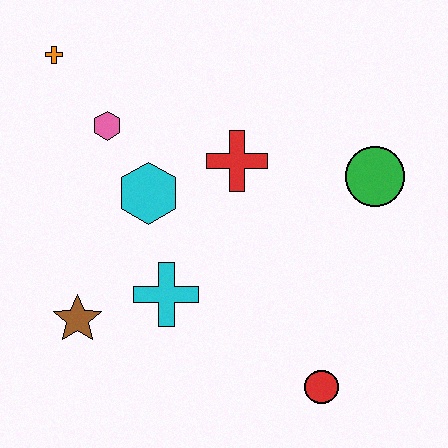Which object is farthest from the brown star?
The green circle is farthest from the brown star.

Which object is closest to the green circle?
The red cross is closest to the green circle.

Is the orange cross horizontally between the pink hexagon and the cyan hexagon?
No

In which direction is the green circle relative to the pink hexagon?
The green circle is to the right of the pink hexagon.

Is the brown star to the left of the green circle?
Yes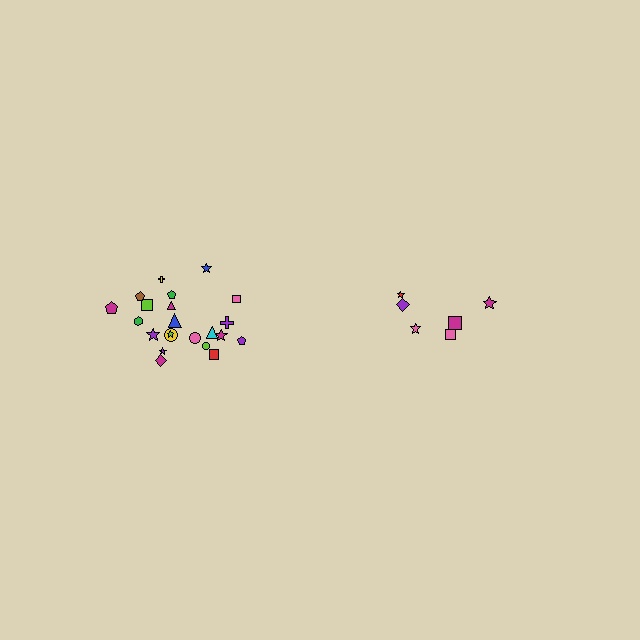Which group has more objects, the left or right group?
The left group.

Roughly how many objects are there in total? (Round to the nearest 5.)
Roughly 30 objects in total.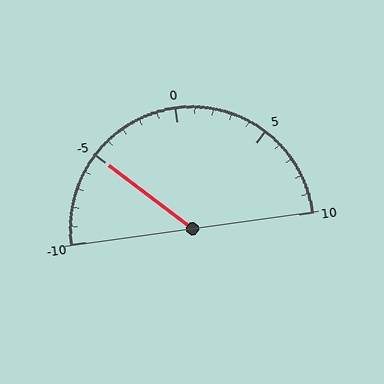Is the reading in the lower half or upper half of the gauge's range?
The reading is in the lower half of the range (-10 to 10).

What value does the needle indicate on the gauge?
The needle indicates approximately -5.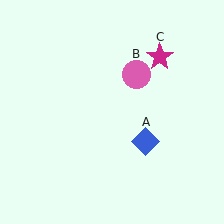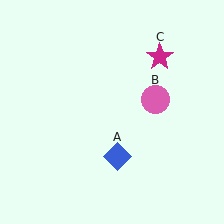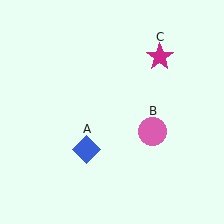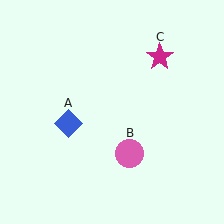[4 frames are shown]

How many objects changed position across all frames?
2 objects changed position: blue diamond (object A), pink circle (object B).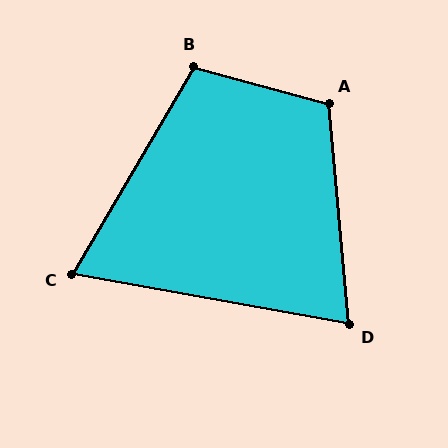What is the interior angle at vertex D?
Approximately 75 degrees (acute).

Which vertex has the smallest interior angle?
C, at approximately 70 degrees.